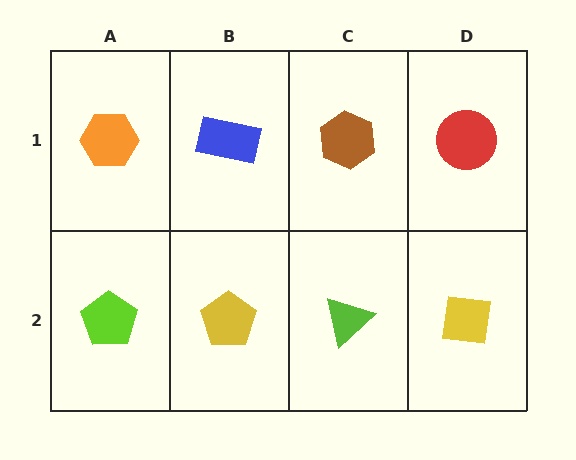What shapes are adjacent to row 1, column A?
A lime pentagon (row 2, column A), a blue rectangle (row 1, column B).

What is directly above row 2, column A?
An orange hexagon.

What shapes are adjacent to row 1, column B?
A yellow pentagon (row 2, column B), an orange hexagon (row 1, column A), a brown hexagon (row 1, column C).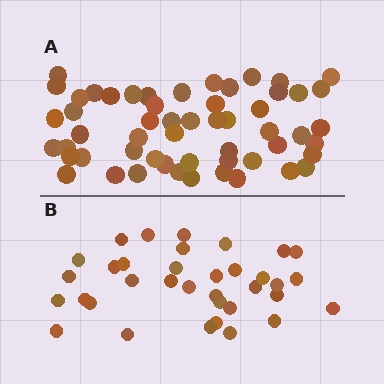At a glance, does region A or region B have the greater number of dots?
Region A (the top region) has more dots.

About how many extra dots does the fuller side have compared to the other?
Region A has approximately 20 more dots than region B.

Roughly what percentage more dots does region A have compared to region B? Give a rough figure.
About 55% more.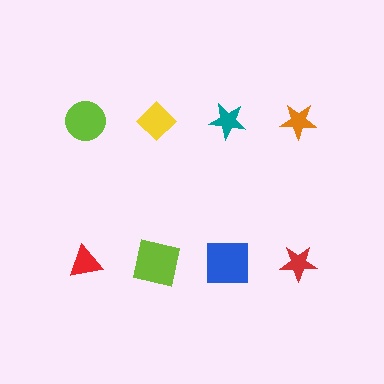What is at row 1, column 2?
A yellow diamond.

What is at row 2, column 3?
A blue square.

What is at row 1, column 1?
A lime circle.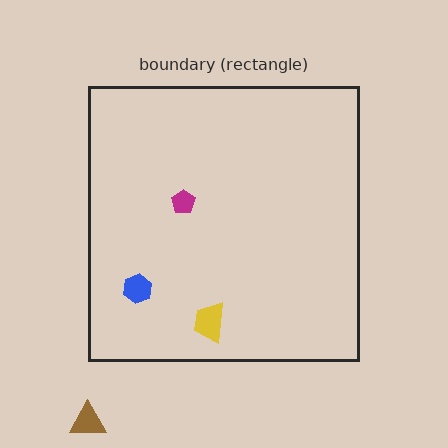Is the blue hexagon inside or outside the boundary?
Inside.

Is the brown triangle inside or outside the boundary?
Outside.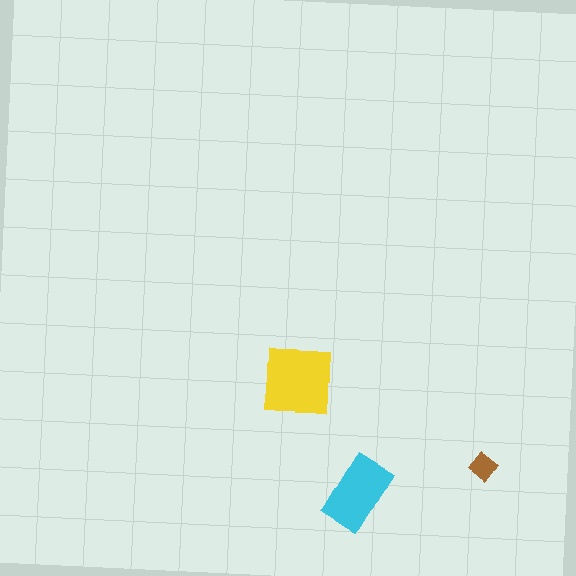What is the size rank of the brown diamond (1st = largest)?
3rd.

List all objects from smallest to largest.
The brown diamond, the cyan rectangle, the yellow square.